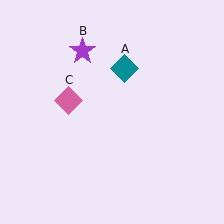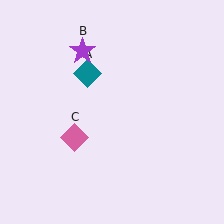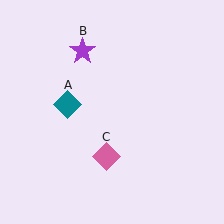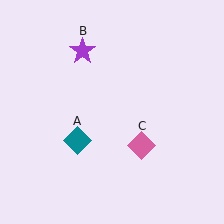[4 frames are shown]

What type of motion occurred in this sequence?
The teal diamond (object A), pink diamond (object C) rotated counterclockwise around the center of the scene.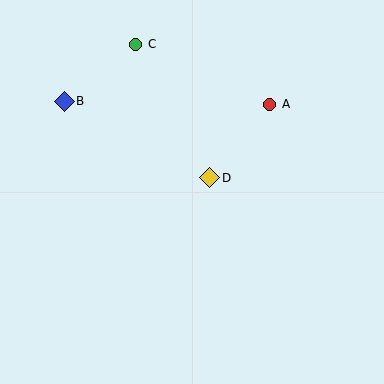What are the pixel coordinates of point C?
Point C is at (136, 44).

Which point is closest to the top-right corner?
Point A is closest to the top-right corner.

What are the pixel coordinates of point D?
Point D is at (210, 178).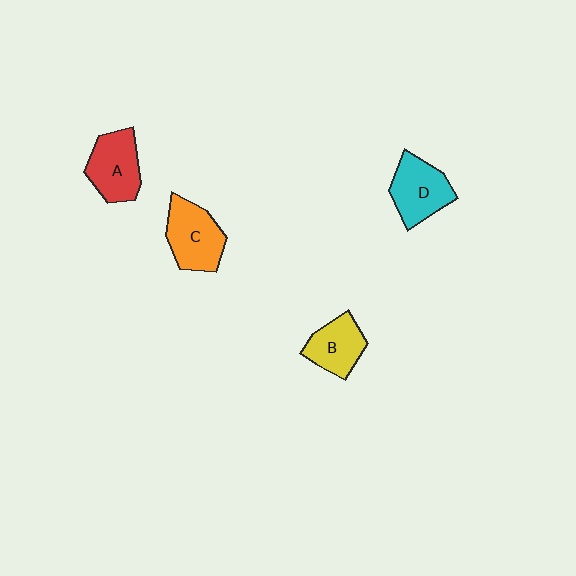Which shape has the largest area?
Shape C (orange).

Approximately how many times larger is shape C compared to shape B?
Approximately 1.2 times.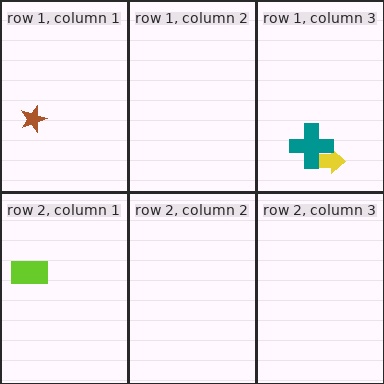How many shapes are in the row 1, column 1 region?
1.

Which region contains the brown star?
The row 1, column 1 region.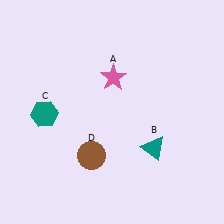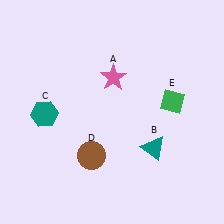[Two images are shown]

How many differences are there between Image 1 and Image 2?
There is 1 difference between the two images.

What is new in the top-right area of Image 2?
A green diamond (E) was added in the top-right area of Image 2.